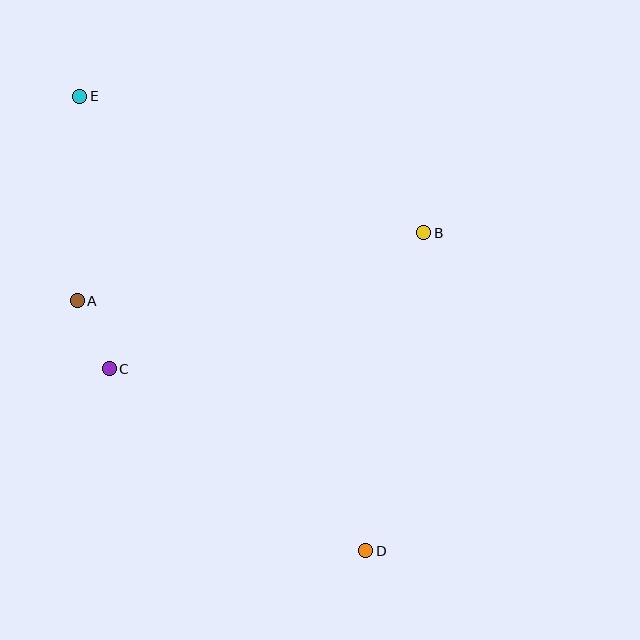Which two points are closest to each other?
Points A and C are closest to each other.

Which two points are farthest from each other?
Points D and E are farthest from each other.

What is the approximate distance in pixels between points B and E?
The distance between B and E is approximately 370 pixels.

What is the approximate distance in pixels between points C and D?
The distance between C and D is approximately 314 pixels.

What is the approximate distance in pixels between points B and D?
The distance between B and D is approximately 323 pixels.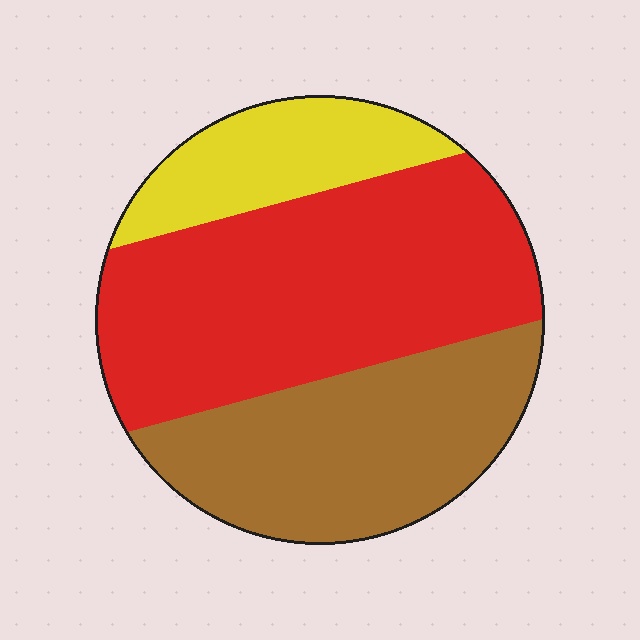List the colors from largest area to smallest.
From largest to smallest: red, brown, yellow.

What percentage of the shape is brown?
Brown takes up about one third (1/3) of the shape.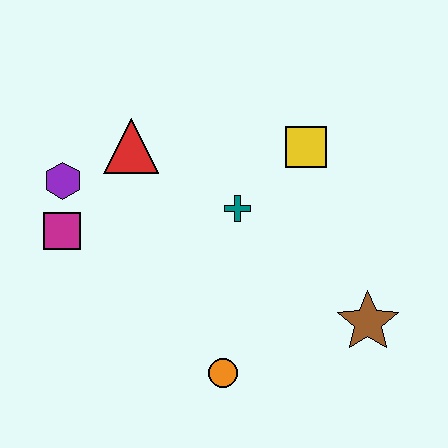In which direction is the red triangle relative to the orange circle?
The red triangle is above the orange circle.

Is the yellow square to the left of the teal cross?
No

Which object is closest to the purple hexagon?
The magenta square is closest to the purple hexagon.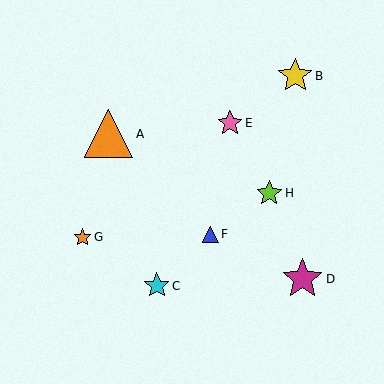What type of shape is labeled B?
Shape B is a yellow star.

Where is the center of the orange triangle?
The center of the orange triangle is at (108, 134).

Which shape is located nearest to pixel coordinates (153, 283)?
The cyan star (labeled C) at (157, 286) is nearest to that location.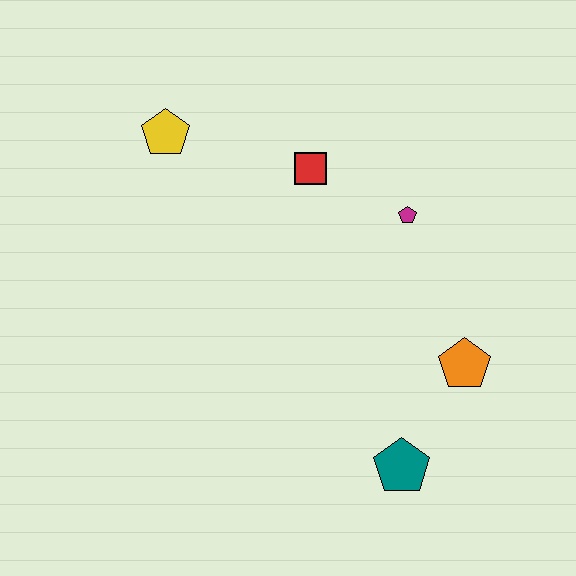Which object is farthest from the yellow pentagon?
The teal pentagon is farthest from the yellow pentagon.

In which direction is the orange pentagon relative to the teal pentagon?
The orange pentagon is above the teal pentagon.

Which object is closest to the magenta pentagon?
The red square is closest to the magenta pentagon.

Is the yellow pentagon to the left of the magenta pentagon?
Yes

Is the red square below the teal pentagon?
No